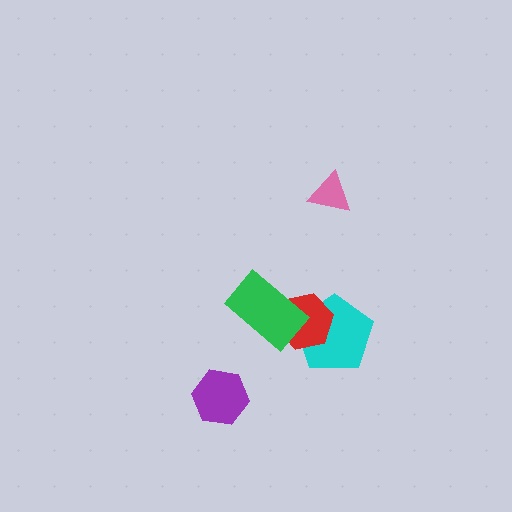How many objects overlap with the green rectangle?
1 object overlaps with the green rectangle.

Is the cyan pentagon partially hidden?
Yes, it is partially covered by another shape.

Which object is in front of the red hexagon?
The green rectangle is in front of the red hexagon.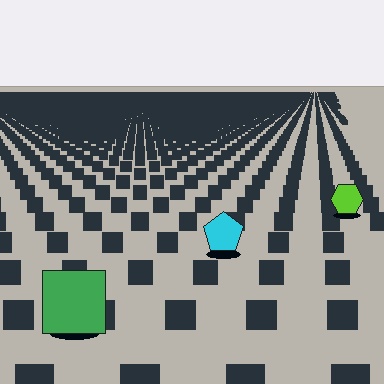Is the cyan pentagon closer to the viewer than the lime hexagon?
Yes. The cyan pentagon is closer — you can tell from the texture gradient: the ground texture is coarser near it.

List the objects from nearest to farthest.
From nearest to farthest: the green square, the cyan pentagon, the lime hexagon.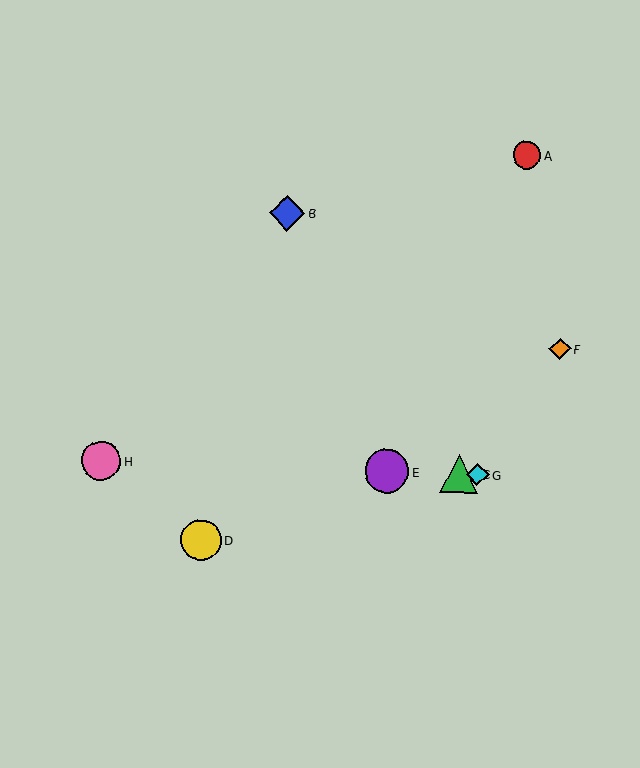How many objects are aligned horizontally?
4 objects (C, E, G, H) are aligned horizontally.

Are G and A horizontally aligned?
No, G is at y≈475 and A is at y≈155.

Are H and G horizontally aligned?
Yes, both are at y≈460.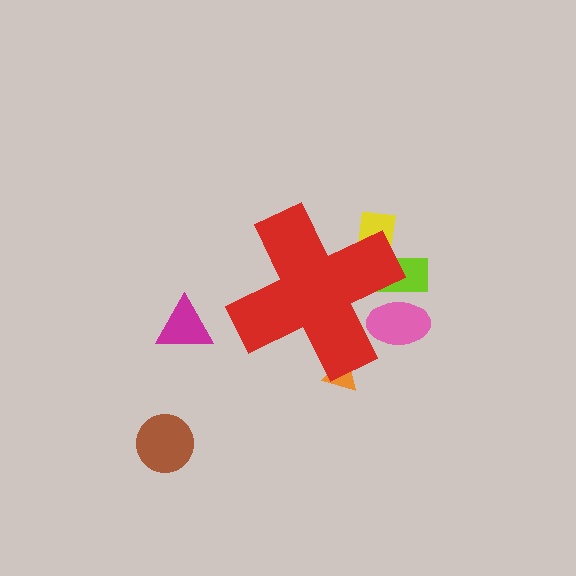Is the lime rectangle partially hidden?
Yes, the lime rectangle is partially hidden behind the red cross.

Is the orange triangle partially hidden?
Yes, the orange triangle is partially hidden behind the red cross.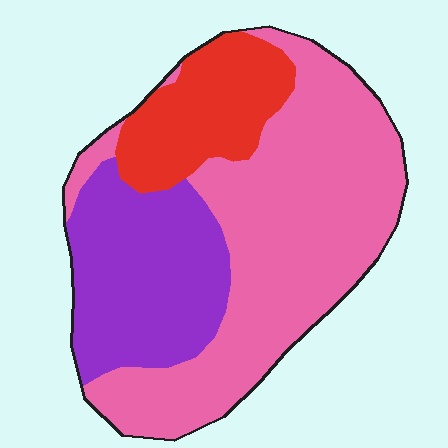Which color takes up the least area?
Red, at roughly 20%.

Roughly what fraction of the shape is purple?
Purple takes up between a quarter and a half of the shape.